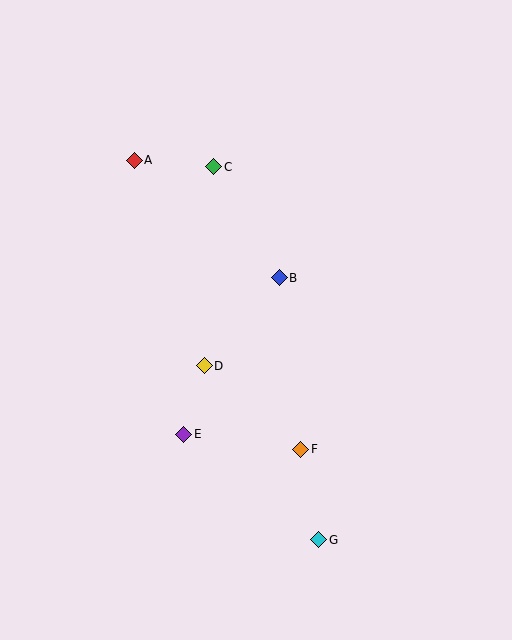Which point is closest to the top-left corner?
Point A is closest to the top-left corner.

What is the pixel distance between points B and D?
The distance between B and D is 116 pixels.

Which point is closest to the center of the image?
Point B at (279, 278) is closest to the center.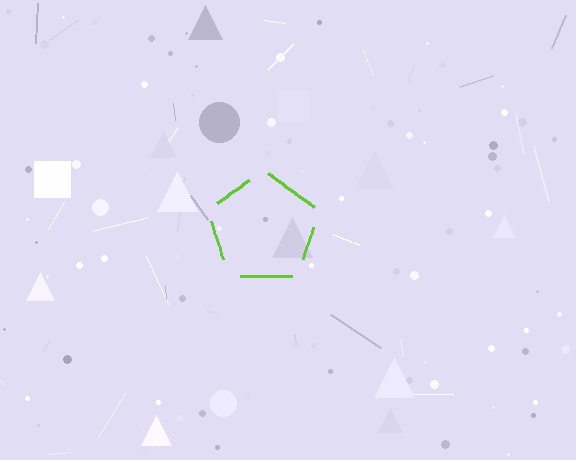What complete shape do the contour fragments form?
The contour fragments form a pentagon.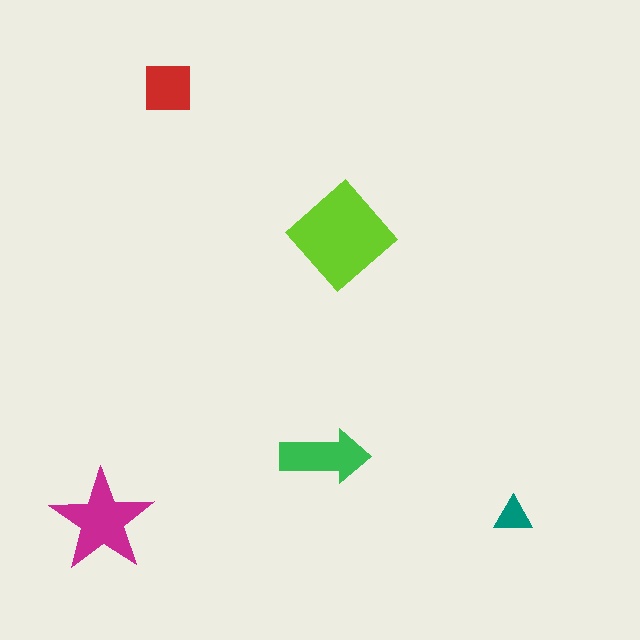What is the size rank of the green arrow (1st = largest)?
3rd.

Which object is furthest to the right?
The teal triangle is rightmost.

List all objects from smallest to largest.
The teal triangle, the red square, the green arrow, the magenta star, the lime diamond.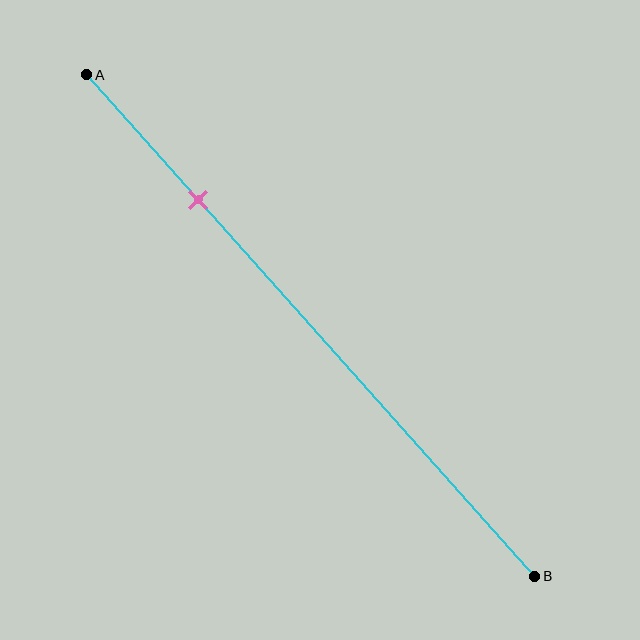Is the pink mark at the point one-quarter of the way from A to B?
Yes, the mark is approximately at the one-quarter point.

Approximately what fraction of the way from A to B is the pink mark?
The pink mark is approximately 25% of the way from A to B.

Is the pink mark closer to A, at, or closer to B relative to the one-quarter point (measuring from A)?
The pink mark is approximately at the one-quarter point of segment AB.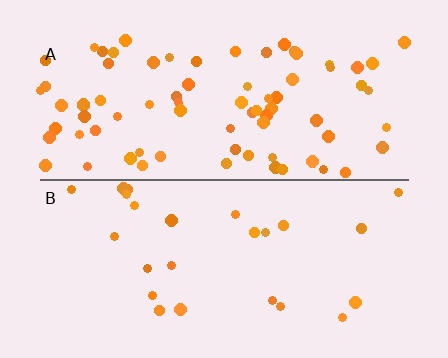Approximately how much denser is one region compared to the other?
Approximately 3.1× — region A over region B.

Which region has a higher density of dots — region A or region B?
A (the top).